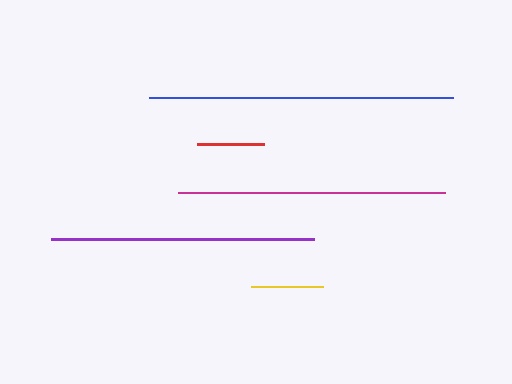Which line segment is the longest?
The blue line is the longest at approximately 304 pixels.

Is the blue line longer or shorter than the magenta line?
The blue line is longer than the magenta line.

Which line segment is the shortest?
The red line is the shortest at approximately 67 pixels.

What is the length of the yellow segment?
The yellow segment is approximately 71 pixels long.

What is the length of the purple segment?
The purple segment is approximately 263 pixels long.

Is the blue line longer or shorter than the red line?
The blue line is longer than the red line.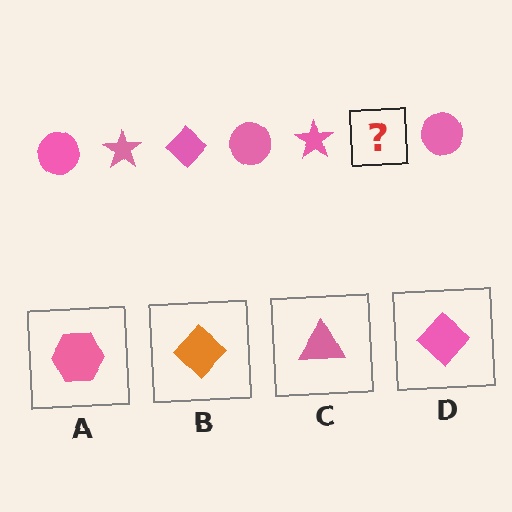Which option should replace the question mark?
Option D.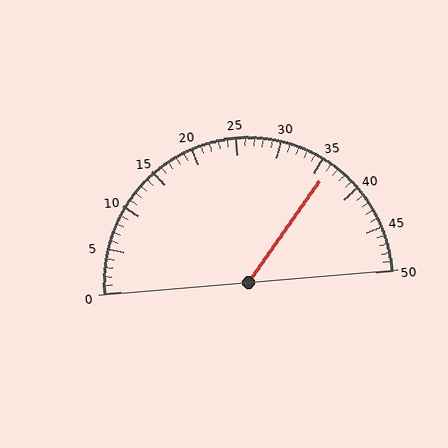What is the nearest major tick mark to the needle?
The nearest major tick mark is 35.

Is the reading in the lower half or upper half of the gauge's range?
The reading is in the upper half of the range (0 to 50).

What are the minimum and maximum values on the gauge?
The gauge ranges from 0 to 50.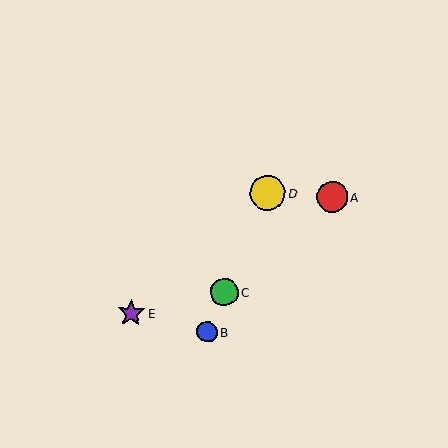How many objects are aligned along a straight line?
3 objects (B, C, D) are aligned along a straight line.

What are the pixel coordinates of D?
Object D is at (268, 193).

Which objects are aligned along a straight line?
Objects B, C, D are aligned along a straight line.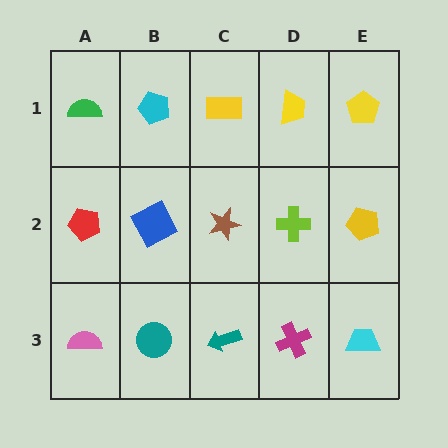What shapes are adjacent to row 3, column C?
A brown star (row 2, column C), a teal circle (row 3, column B), a magenta cross (row 3, column D).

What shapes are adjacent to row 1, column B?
A blue square (row 2, column B), a green semicircle (row 1, column A), a yellow rectangle (row 1, column C).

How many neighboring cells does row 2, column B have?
4.